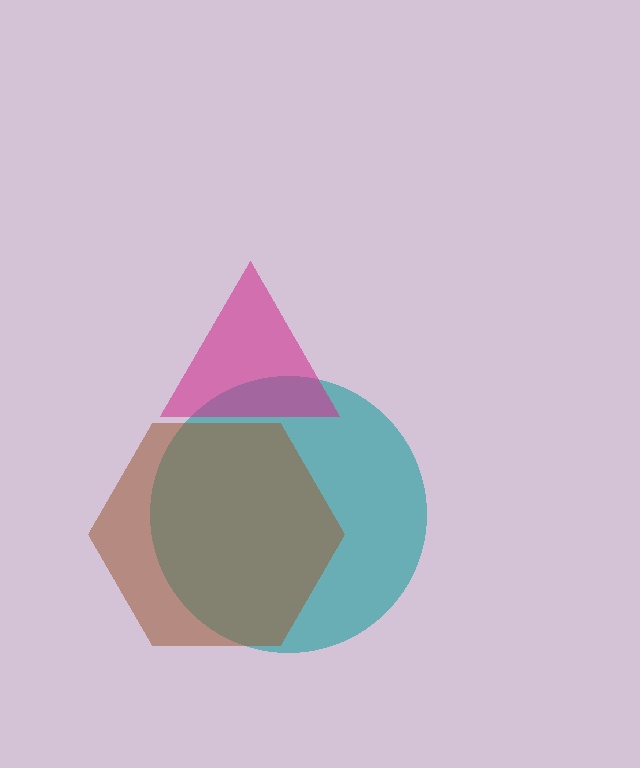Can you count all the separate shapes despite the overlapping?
Yes, there are 3 separate shapes.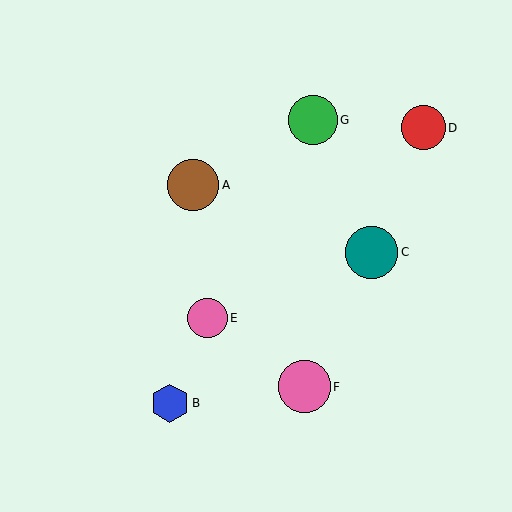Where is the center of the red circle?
The center of the red circle is at (423, 128).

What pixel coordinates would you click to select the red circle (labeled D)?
Click at (423, 128) to select the red circle D.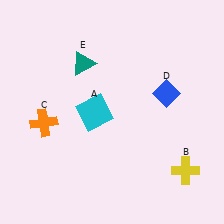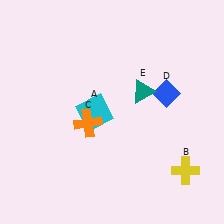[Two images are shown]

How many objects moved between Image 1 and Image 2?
2 objects moved between the two images.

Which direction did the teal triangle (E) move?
The teal triangle (E) moved right.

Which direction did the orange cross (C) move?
The orange cross (C) moved right.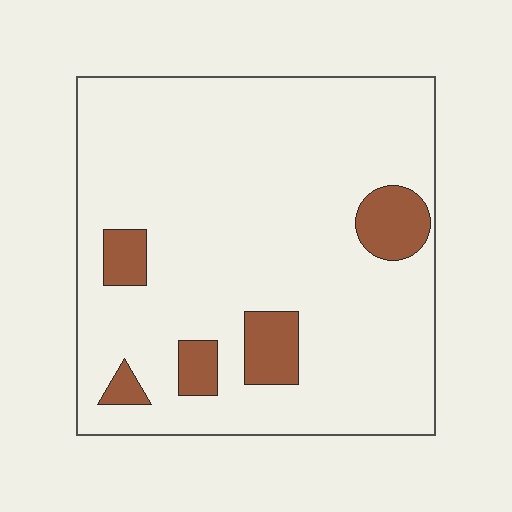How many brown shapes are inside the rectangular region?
5.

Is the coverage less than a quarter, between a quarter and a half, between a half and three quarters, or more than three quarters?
Less than a quarter.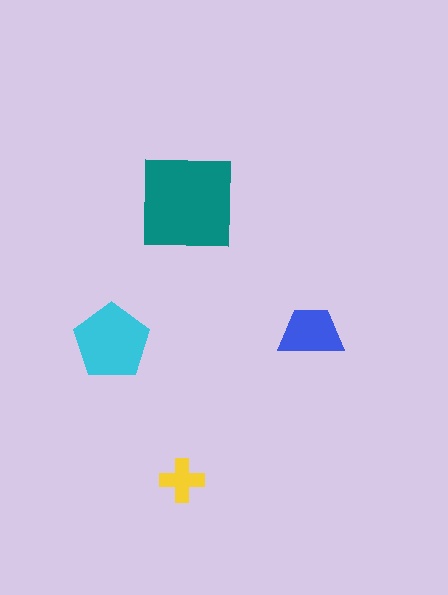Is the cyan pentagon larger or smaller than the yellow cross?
Larger.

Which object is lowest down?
The yellow cross is bottommost.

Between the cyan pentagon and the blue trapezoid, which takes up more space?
The cyan pentagon.